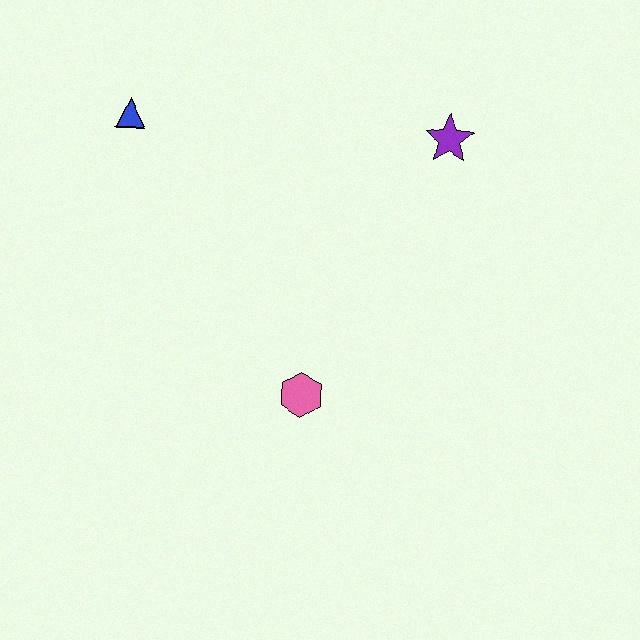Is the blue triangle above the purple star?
Yes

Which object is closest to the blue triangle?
The purple star is closest to the blue triangle.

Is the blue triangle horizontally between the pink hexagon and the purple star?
No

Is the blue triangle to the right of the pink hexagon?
No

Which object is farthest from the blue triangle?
The pink hexagon is farthest from the blue triangle.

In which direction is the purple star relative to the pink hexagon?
The purple star is above the pink hexagon.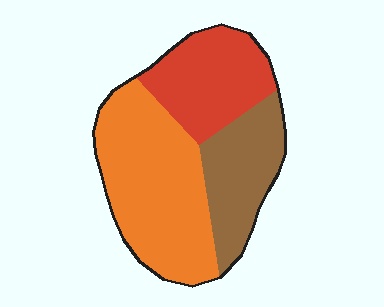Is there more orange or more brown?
Orange.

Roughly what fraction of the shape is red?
Red takes up about one quarter (1/4) of the shape.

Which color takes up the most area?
Orange, at roughly 45%.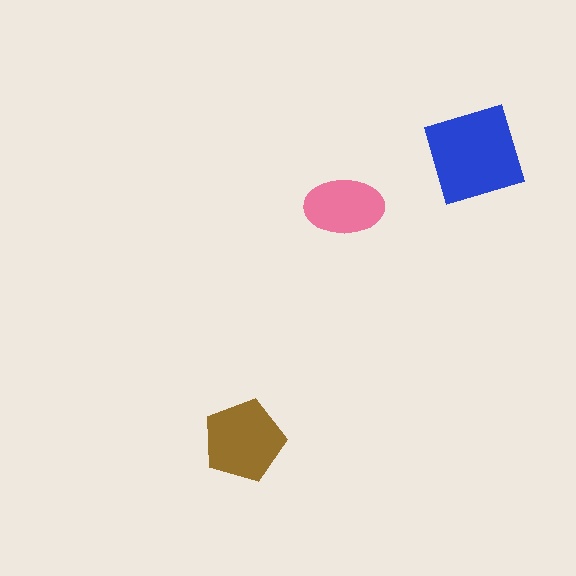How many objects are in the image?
There are 3 objects in the image.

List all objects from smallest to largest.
The pink ellipse, the brown pentagon, the blue diamond.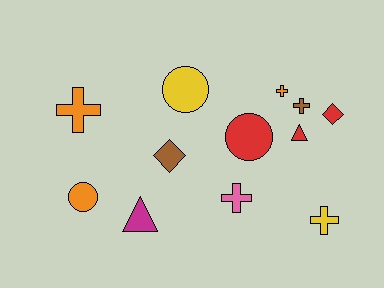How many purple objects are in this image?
There are no purple objects.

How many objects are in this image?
There are 12 objects.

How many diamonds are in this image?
There are 2 diamonds.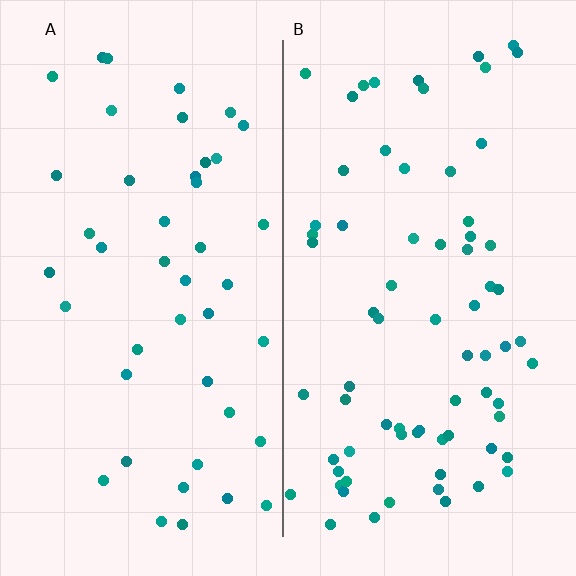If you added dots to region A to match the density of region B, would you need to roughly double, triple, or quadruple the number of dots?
Approximately double.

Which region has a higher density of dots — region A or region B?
B (the right).